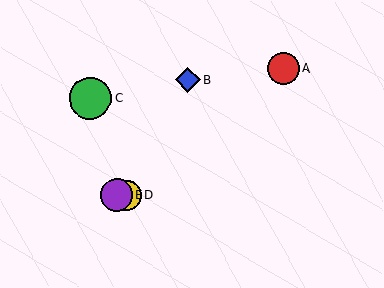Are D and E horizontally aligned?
Yes, both are at y≈195.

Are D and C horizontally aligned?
No, D is at y≈195 and C is at y≈98.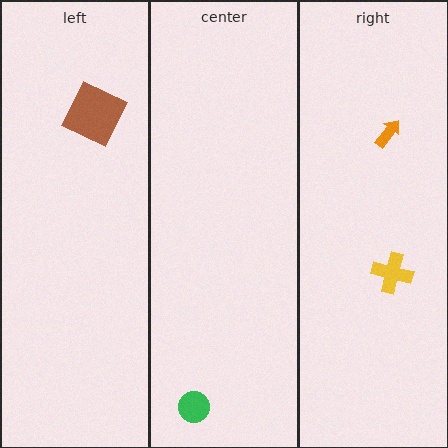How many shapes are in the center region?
1.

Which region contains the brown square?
The left region.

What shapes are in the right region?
The orange arrow, the yellow cross.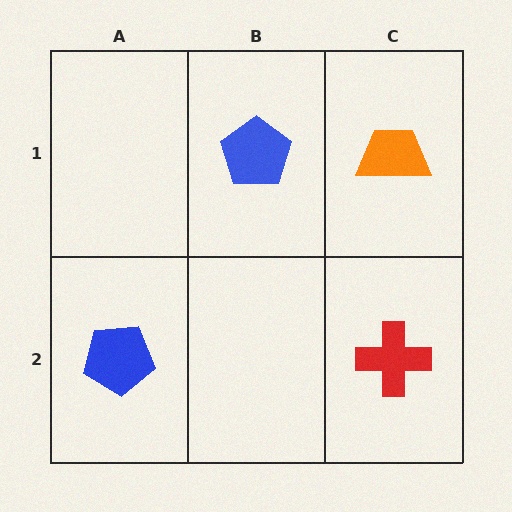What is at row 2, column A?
A blue pentagon.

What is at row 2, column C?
A red cross.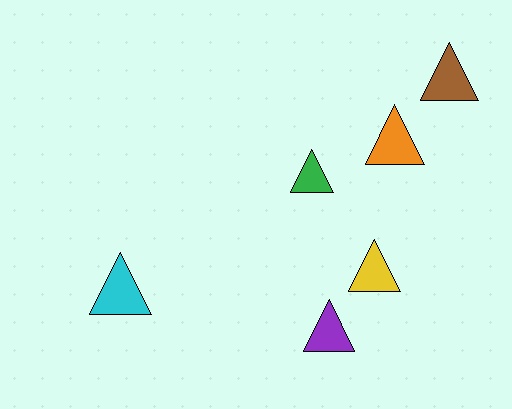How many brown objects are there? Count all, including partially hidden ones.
There is 1 brown object.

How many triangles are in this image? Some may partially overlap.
There are 6 triangles.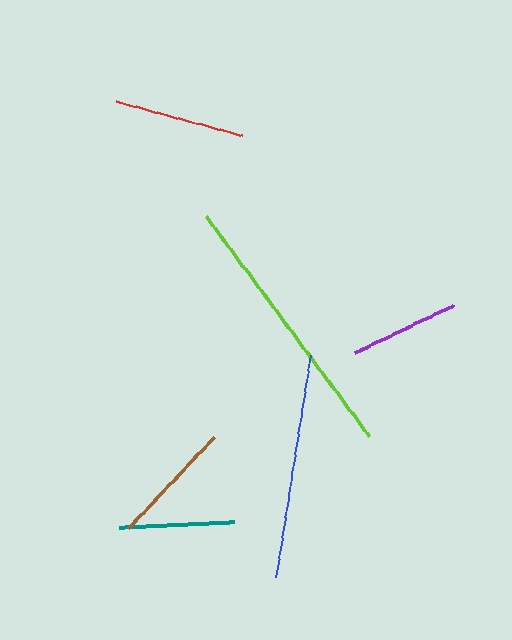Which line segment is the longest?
The lime line is the longest at approximately 273 pixels.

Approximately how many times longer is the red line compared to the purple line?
The red line is approximately 1.2 times the length of the purple line.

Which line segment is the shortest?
The purple line is the shortest at approximately 111 pixels.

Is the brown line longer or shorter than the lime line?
The lime line is longer than the brown line.